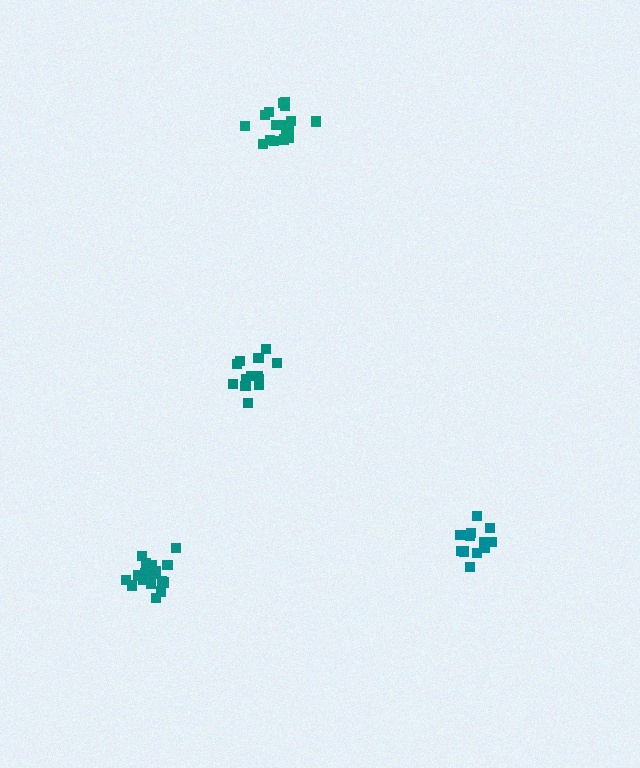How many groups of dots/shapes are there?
There are 4 groups.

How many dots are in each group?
Group 1: 12 dots, Group 2: 17 dots, Group 3: 17 dots, Group 4: 13 dots (59 total).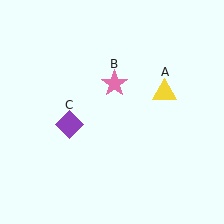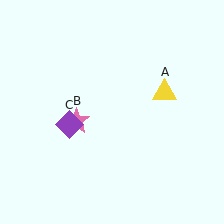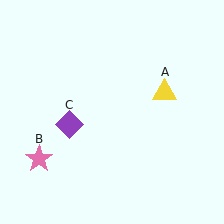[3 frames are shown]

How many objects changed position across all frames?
1 object changed position: pink star (object B).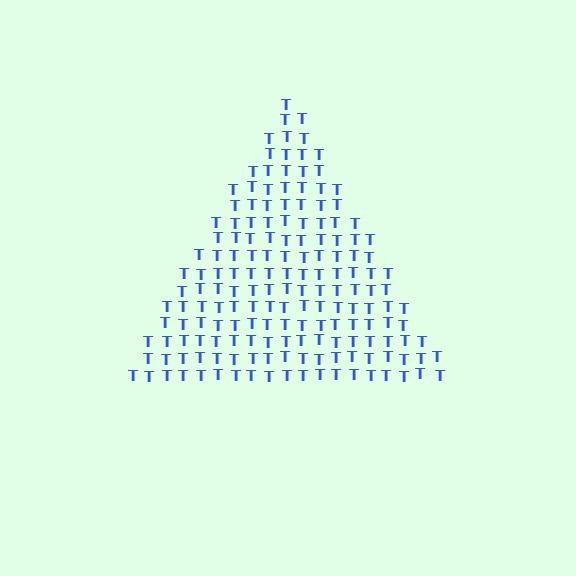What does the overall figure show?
The overall figure shows a triangle.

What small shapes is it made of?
It is made of small letter T's.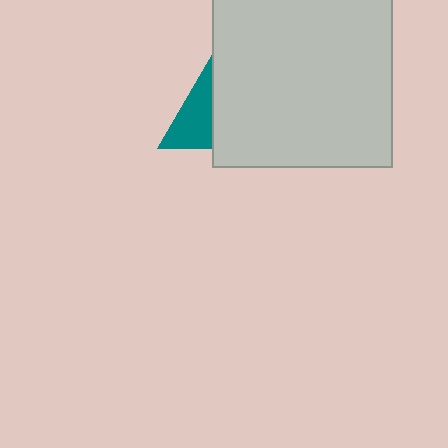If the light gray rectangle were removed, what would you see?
You would see the complete teal triangle.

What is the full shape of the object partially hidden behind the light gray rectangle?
The partially hidden object is a teal triangle.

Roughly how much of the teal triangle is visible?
About half of it is visible (roughly 47%).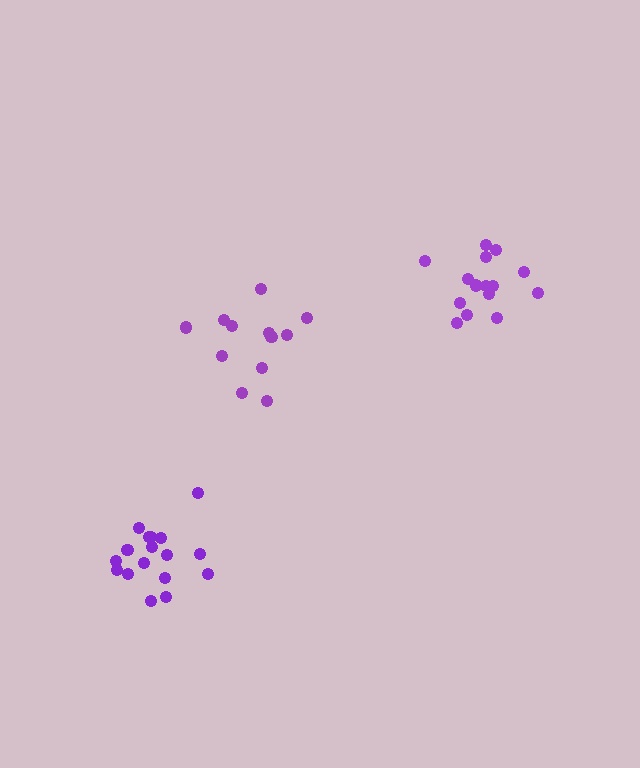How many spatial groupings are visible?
There are 3 spatial groupings.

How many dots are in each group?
Group 1: 17 dots, Group 2: 15 dots, Group 3: 12 dots (44 total).